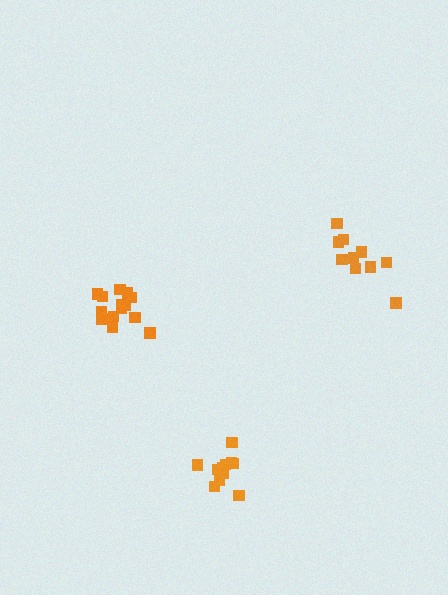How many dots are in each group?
Group 1: 11 dots, Group 2: 14 dots, Group 3: 10 dots (35 total).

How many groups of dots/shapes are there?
There are 3 groups.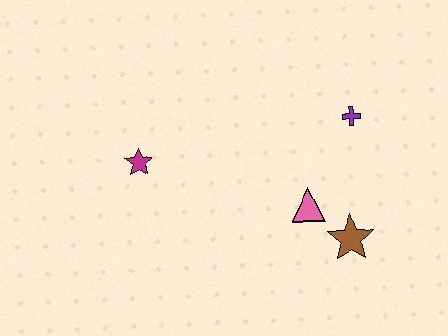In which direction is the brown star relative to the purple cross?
The brown star is below the purple cross.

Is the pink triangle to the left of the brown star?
Yes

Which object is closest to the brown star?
The pink triangle is closest to the brown star.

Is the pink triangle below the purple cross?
Yes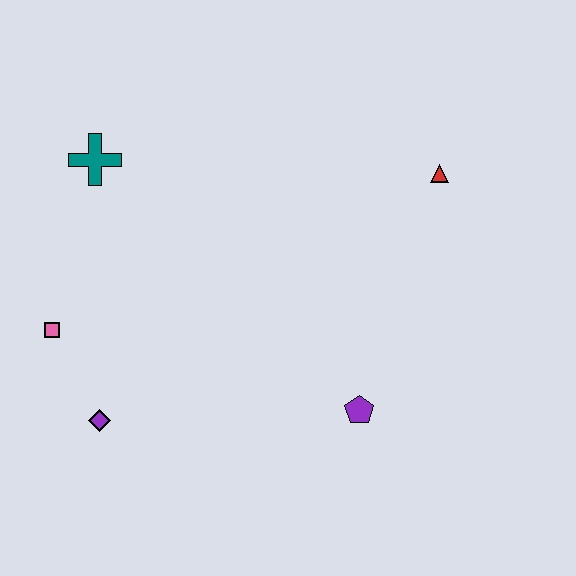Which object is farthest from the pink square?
The red triangle is farthest from the pink square.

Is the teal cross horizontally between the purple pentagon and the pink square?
Yes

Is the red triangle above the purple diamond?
Yes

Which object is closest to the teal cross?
The pink square is closest to the teal cross.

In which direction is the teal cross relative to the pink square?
The teal cross is above the pink square.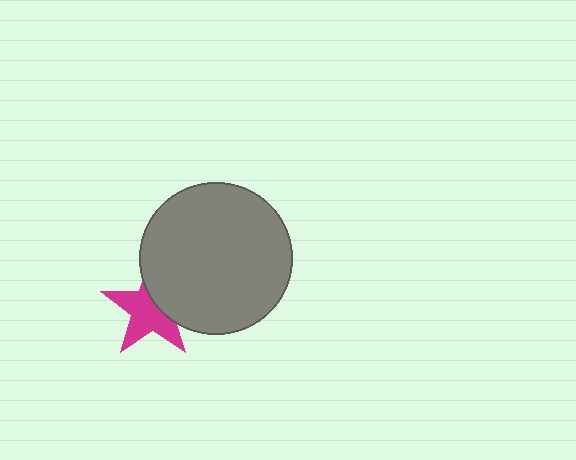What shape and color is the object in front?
The object in front is a gray circle.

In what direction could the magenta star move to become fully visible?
The magenta star could move toward the lower-left. That would shift it out from behind the gray circle entirely.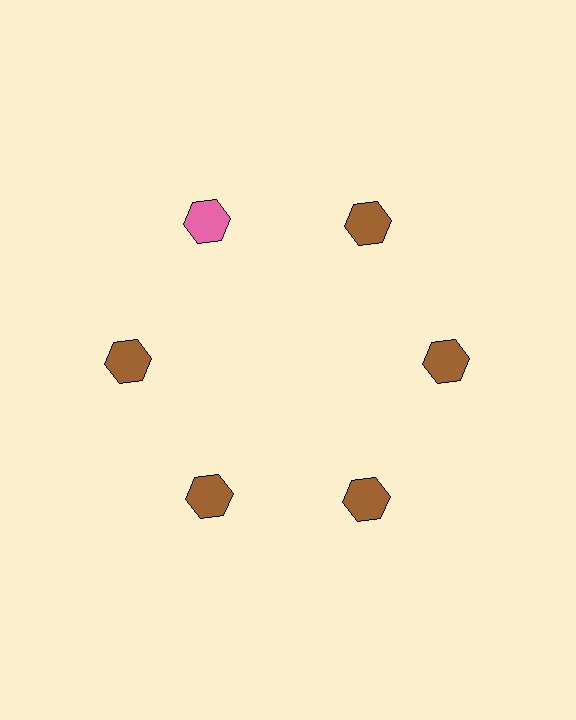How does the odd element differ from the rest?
It has a different color: pink instead of brown.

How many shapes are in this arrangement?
There are 6 shapes arranged in a ring pattern.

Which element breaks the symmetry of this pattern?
The pink hexagon at roughly the 11 o'clock position breaks the symmetry. All other shapes are brown hexagons.